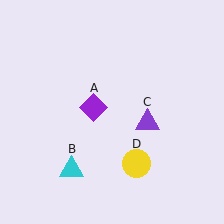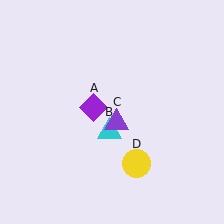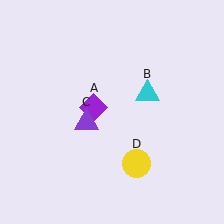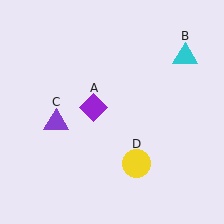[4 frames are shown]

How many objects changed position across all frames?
2 objects changed position: cyan triangle (object B), purple triangle (object C).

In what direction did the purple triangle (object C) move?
The purple triangle (object C) moved left.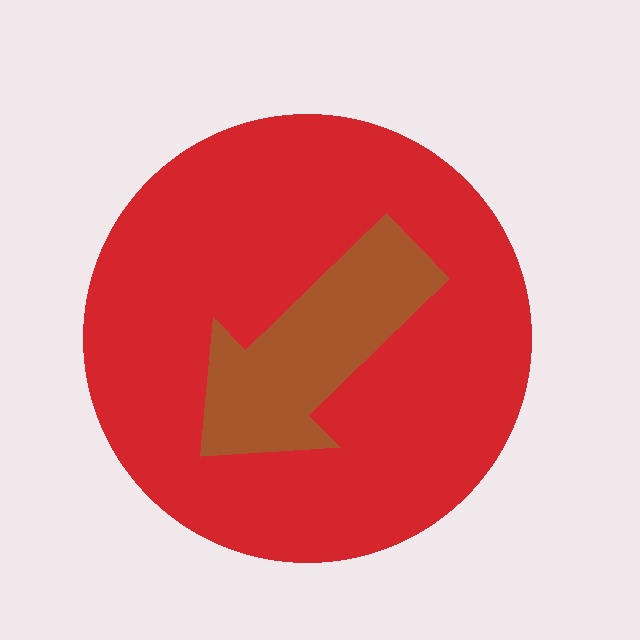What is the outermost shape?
The red circle.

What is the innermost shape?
The brown arrow.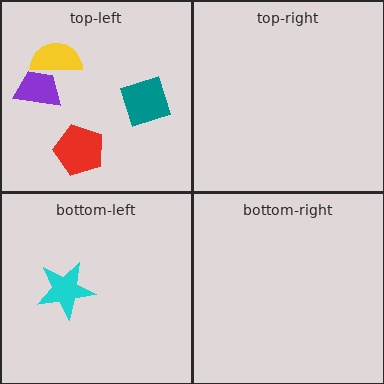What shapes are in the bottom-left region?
The cyan star.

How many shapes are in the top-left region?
4.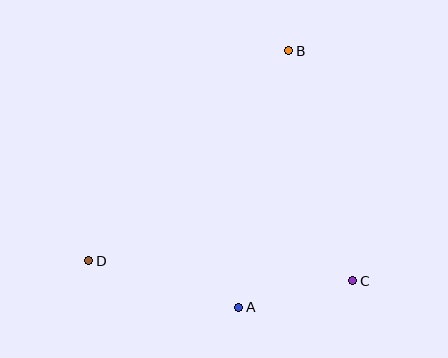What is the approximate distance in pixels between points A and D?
The distance between A and D is approximately 157 pixels.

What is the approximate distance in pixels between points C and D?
The distance between C and D is approximately 265 pixels.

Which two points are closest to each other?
Points A and C are closest to each other.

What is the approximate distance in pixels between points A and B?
The distance between A and B is approximately 261 pixels.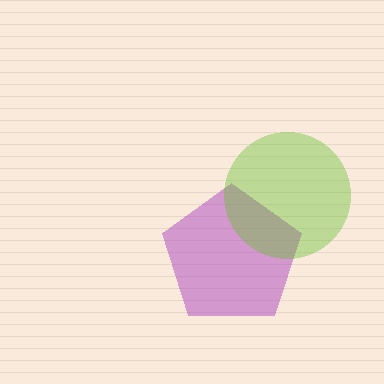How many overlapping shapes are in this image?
There are 2 overlapping shapes in the image.